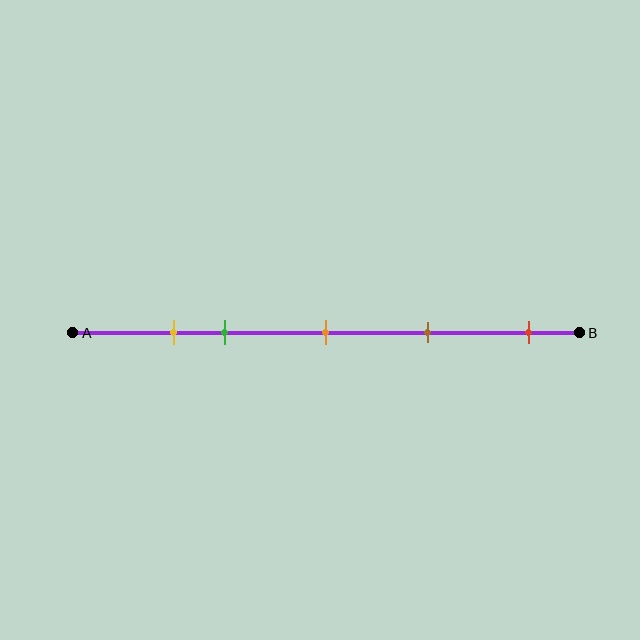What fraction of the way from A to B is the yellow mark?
The yellow mark is approximately 20% (0.2) of the way from A to B.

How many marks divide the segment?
There are 5 marks dividing the segment.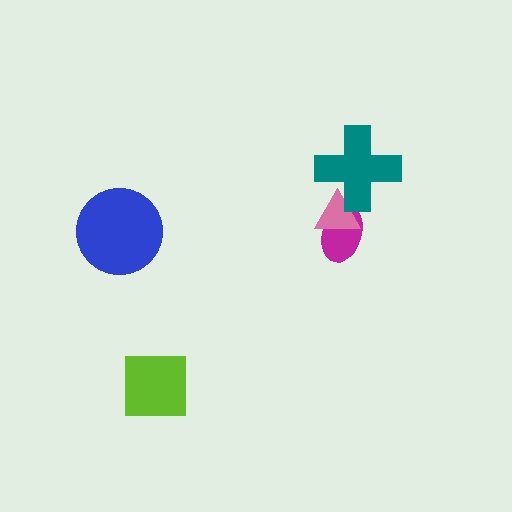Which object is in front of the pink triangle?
The teal cross is in front of the pink triangle.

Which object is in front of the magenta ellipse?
The pink triangle is in front of the magenta ellipse.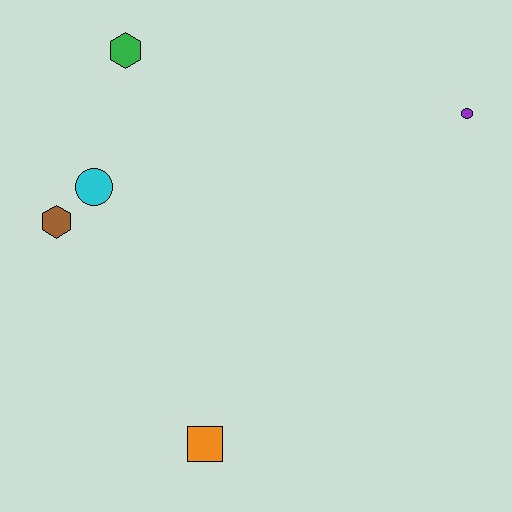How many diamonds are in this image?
There are no diamonds.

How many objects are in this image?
There are 5 objects.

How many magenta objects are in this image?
There are no magenta objects.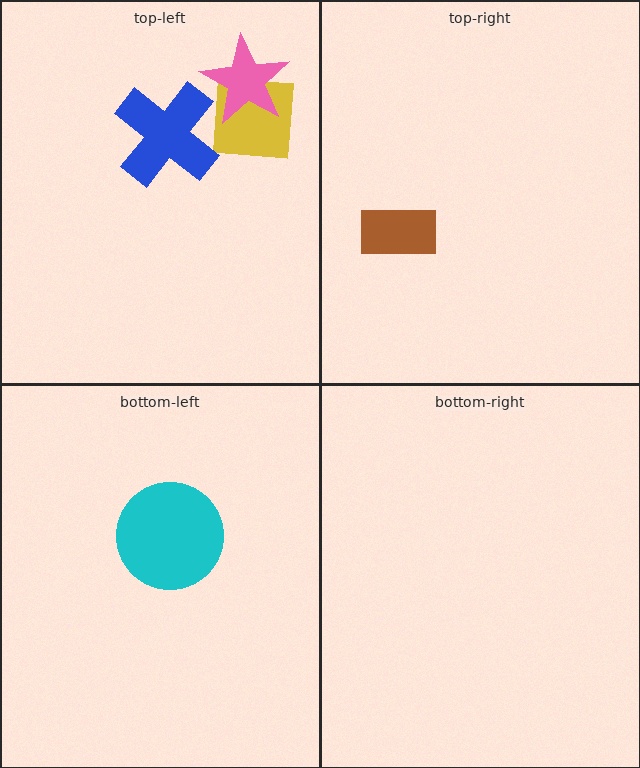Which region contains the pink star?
The top-left region.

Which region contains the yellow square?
The top-left region.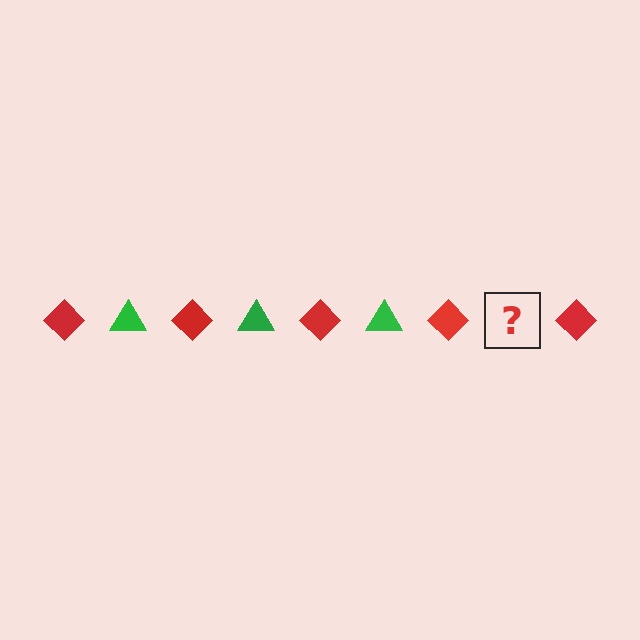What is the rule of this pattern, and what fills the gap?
The rule is that the pattern alternates between red diamond and green triangle. The gap should be filled with a green triangle.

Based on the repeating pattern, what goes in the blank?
The blank should be a green triangle.